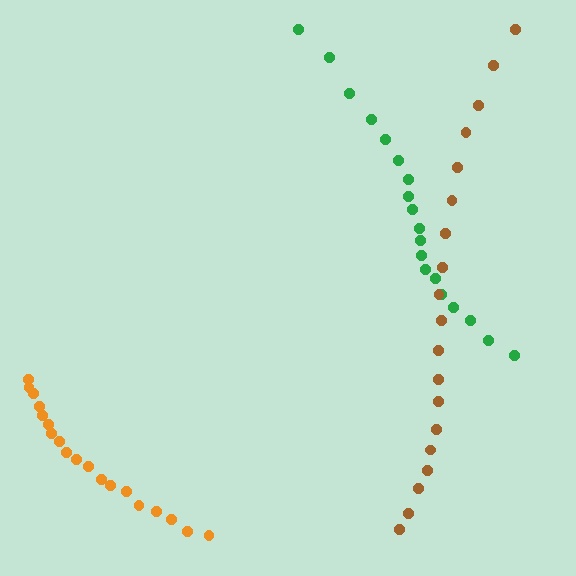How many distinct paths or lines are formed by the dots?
There are 3 distinct paths.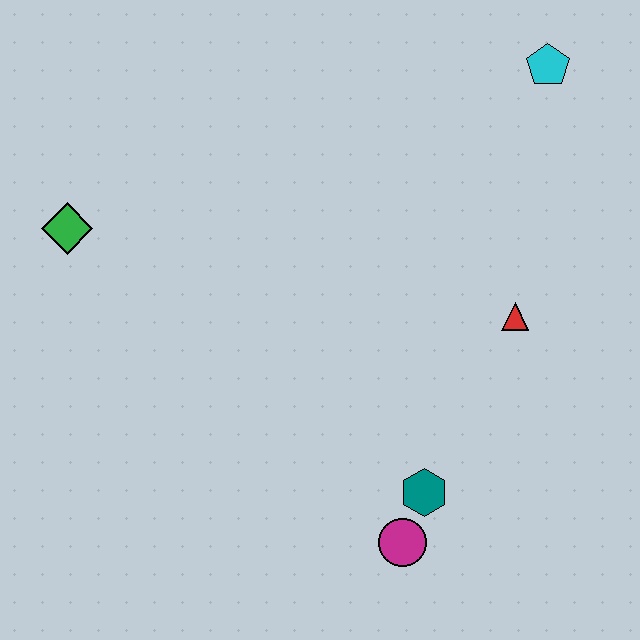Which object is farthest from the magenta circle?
The cyan pentagon is farthest from the magenta circle.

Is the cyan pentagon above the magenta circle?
Yes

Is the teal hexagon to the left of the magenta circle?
No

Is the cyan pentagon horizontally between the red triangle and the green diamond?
No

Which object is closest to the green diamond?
The teal hexagon is closest to the green diamond.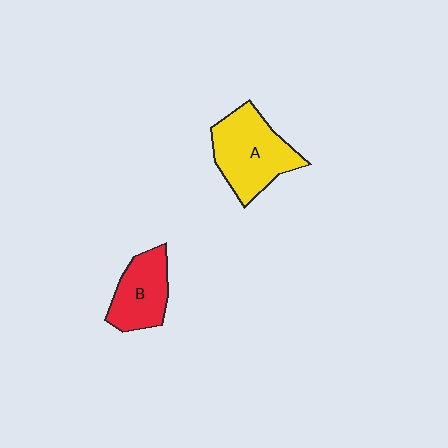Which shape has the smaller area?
Shape B (red).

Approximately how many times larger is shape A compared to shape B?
Approximately 1.4 times.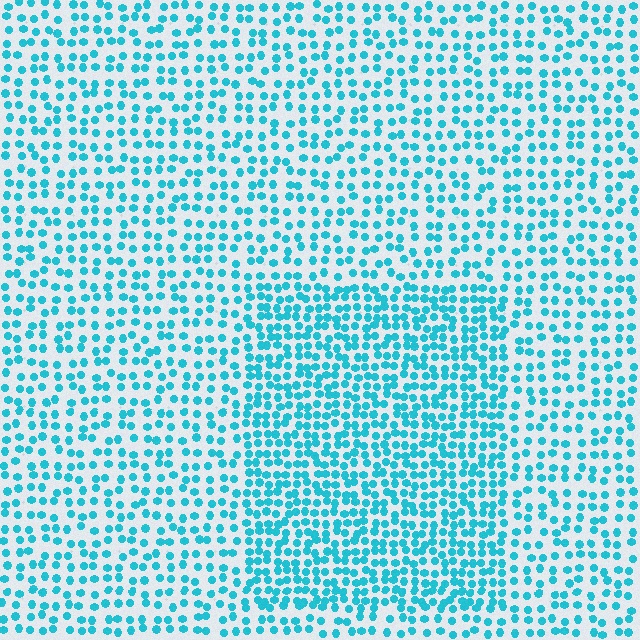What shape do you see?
I see a rectangle.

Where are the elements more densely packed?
The elements are more densely packed inside the rectangle boundary.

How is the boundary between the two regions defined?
The boundary is defined by a change in element density (approximately 1.7x ratio). All elements are the same color, size, and shape.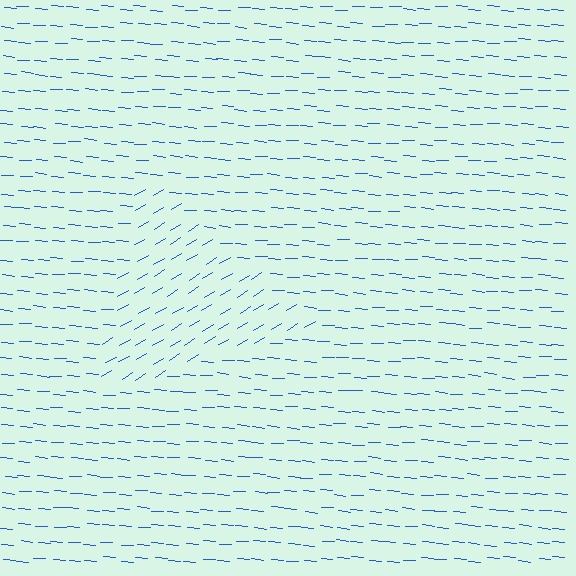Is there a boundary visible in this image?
Yes, there is a texture boundary formed by a change in line orientation.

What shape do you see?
I see a triangle.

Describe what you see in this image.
The image is filled with small blue line segments. A triangle region in the image has lines oriented differently from the surrounding lines, creating a visible texture boundary.